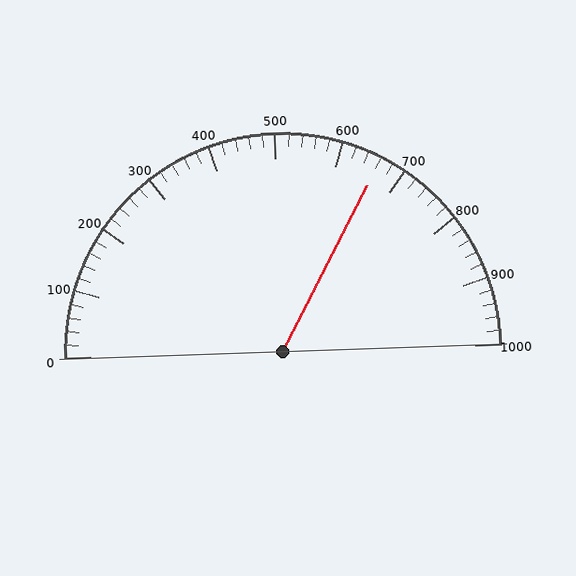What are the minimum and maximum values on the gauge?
The gauge ranges from 0 to 1000.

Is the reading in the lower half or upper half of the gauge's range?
The reading is in the upper half of the range (0 to 1000).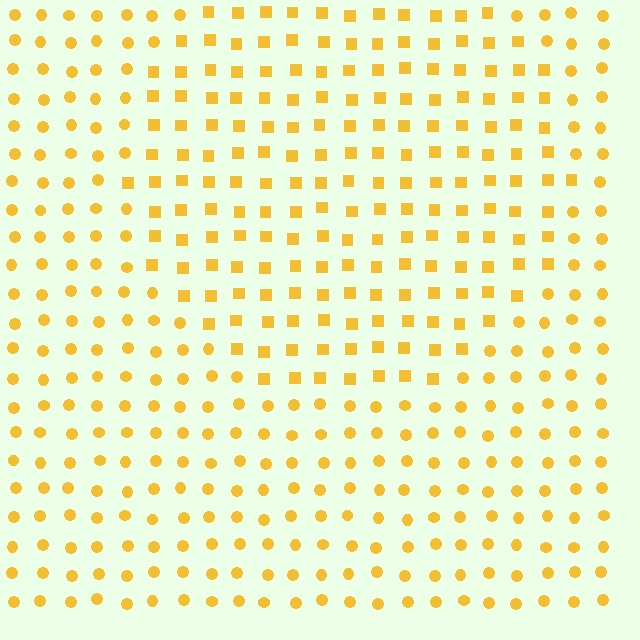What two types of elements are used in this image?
The image uses squares inside the circle region and circles outside it.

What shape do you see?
I see a circle.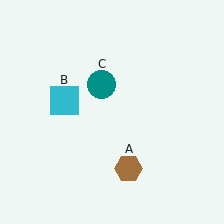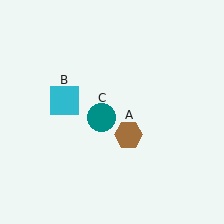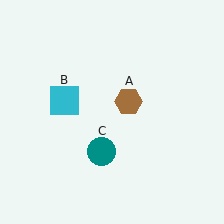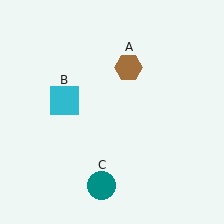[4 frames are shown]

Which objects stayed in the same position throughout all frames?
Cyan square (object B) remained stationary.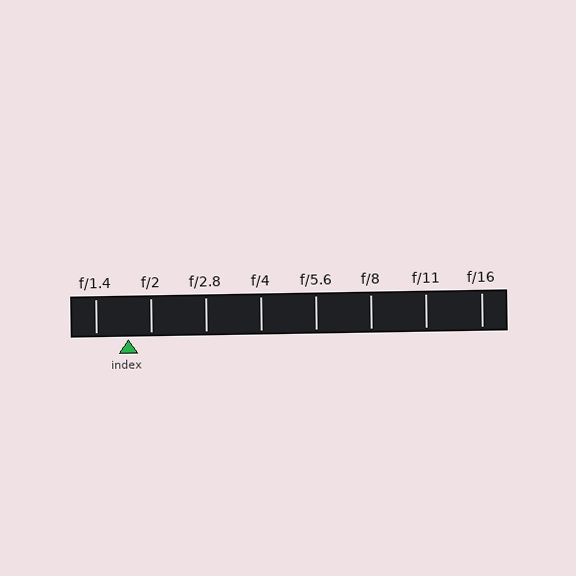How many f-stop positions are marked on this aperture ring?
There are 8 f-stop positions marked.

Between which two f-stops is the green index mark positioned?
The index mark is between f/1.4 and f/2.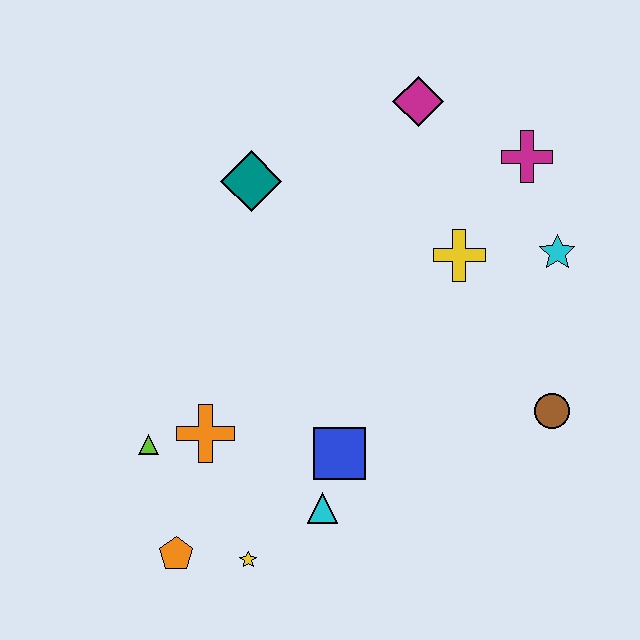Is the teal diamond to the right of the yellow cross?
No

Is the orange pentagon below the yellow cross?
Yes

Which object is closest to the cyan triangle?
The blue square is closest to the cyan triangle.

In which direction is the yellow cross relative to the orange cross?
The yellow cross is to the right of the orange cross.